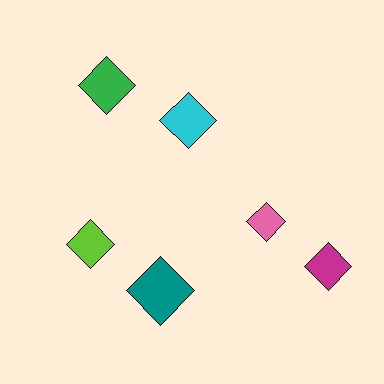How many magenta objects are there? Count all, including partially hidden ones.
There is 1 magenta object.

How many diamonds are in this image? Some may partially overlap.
There are 6 diamonds.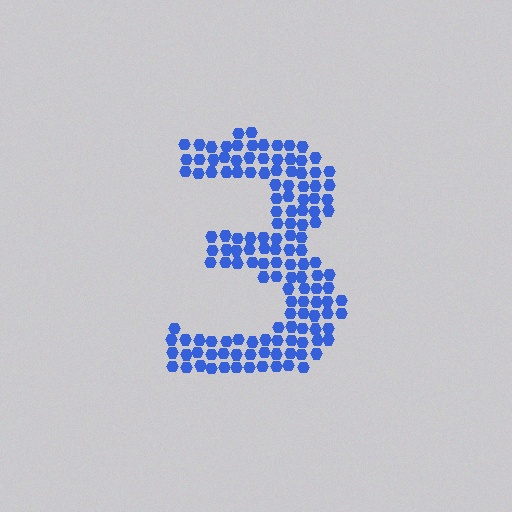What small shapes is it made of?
It is made of small hexagons.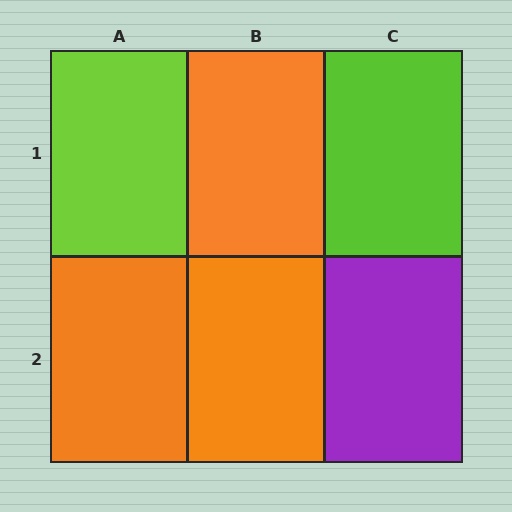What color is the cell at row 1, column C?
Lime.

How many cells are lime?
2 cells are lime.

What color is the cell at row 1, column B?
Orange.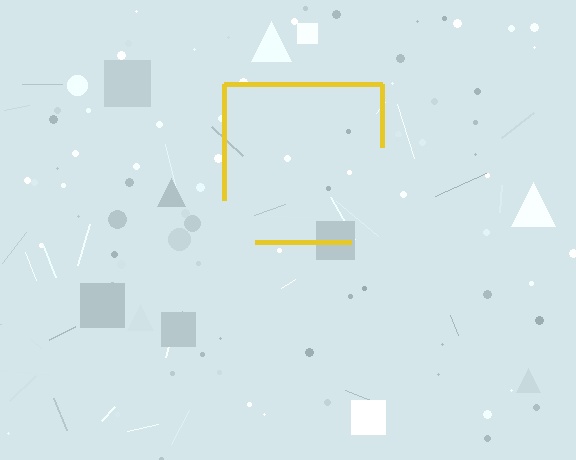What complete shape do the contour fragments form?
The contour fragments form a square.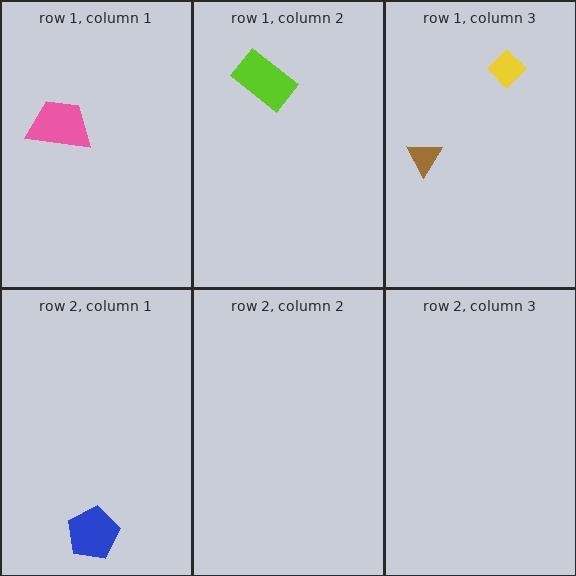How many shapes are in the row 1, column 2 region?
1.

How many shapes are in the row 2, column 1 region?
1.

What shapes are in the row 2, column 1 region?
The blue pentagon.